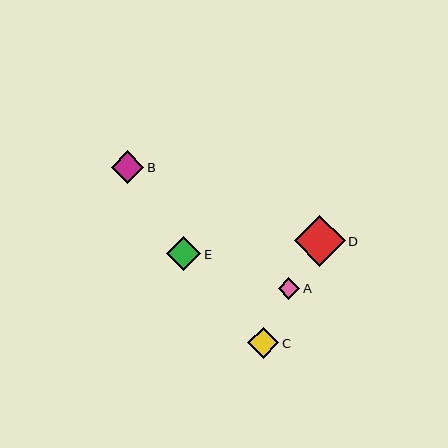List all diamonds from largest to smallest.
From largest to smallest: D, E, B, C, A.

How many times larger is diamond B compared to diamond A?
Diamond B is approximately 1.5 times the size of diamond A.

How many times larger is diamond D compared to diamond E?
Diamond D is approximately 1.5 times the size of diamond E.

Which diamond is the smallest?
Diamond A is the smallest with a size of approximately 21 pixels.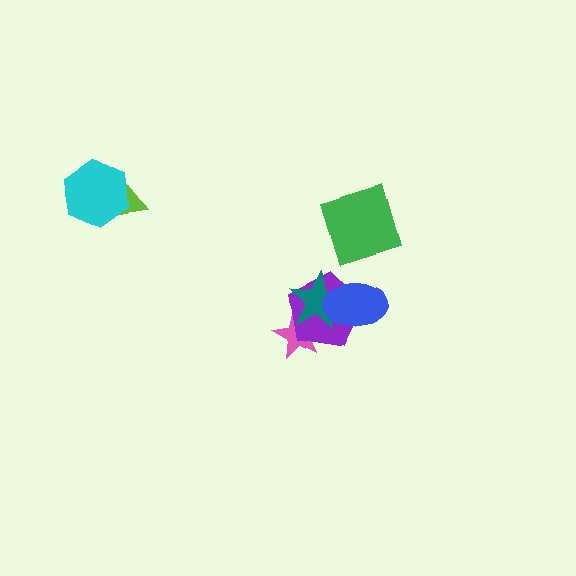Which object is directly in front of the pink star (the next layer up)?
The purple pentagon is directly in front of the pink star.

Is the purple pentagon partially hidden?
Yes, it is partially covered by another shape.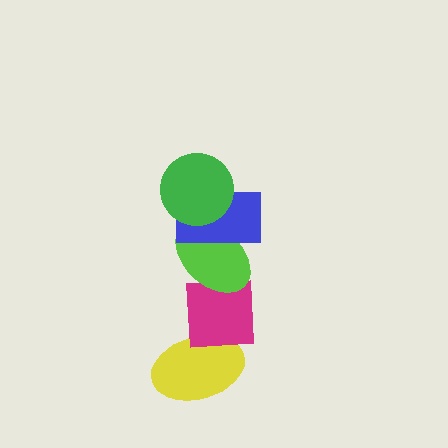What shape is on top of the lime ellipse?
The blue rectangle is on top of the lime ellipse.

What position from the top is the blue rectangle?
The blue rectangle is 2nd from the top.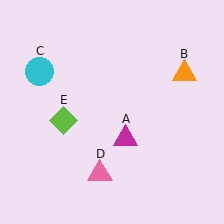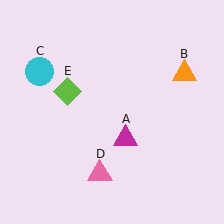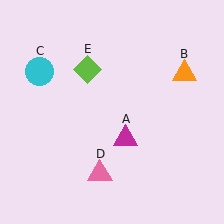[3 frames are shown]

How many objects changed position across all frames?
1 object changed position: lime diamond (object E).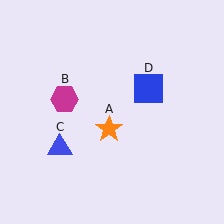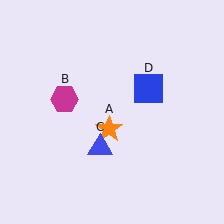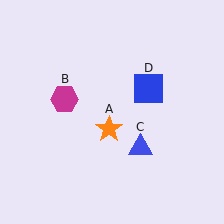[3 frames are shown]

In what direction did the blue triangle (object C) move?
The blue triangle (object C) moved right.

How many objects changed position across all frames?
1 object changed position: blue triangle (object C).